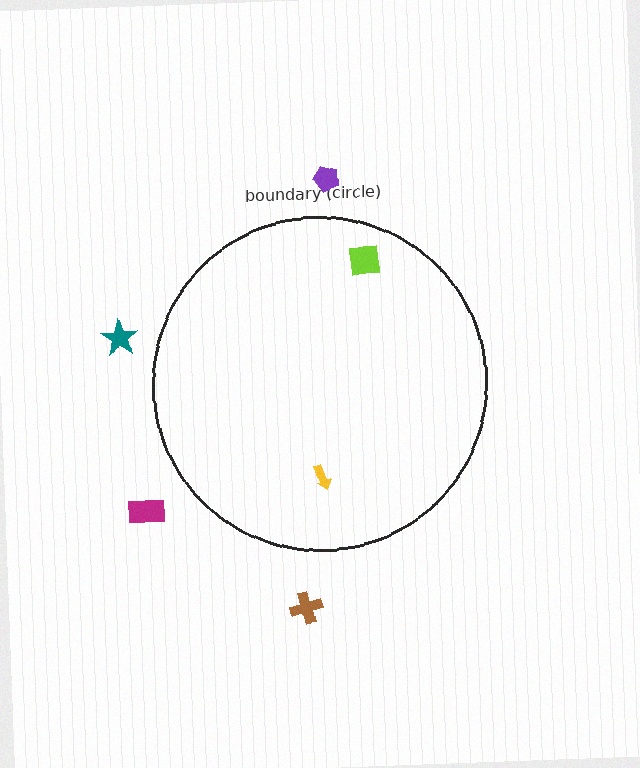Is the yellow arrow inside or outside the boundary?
Inside.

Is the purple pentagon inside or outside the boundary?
Outside.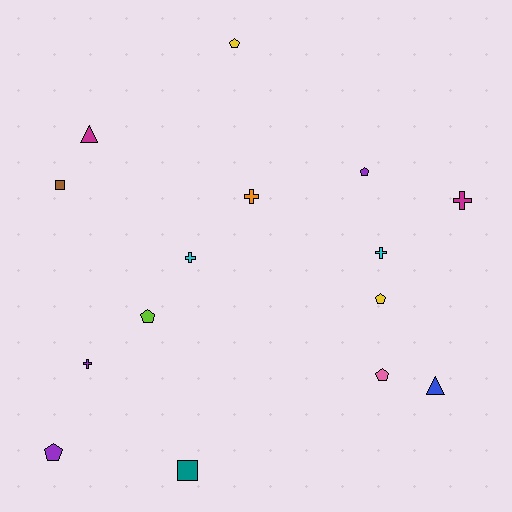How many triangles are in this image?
There are 2 triangles.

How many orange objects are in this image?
There is 1 orange object.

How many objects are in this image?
There are 15 objects.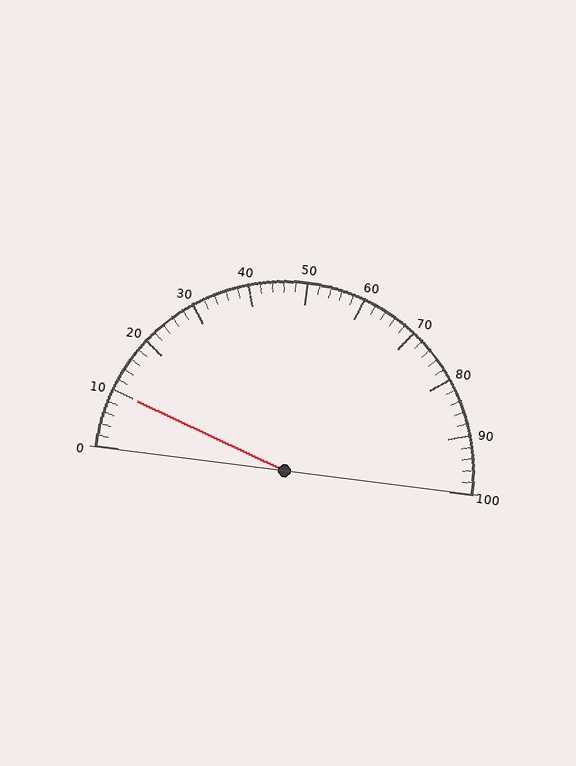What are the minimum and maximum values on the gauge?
The gauge ranges from 0 to 100.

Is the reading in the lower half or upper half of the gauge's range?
The reading is in the lower half of the range (0 to 100).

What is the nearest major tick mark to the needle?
The nearest major tick mark is 10.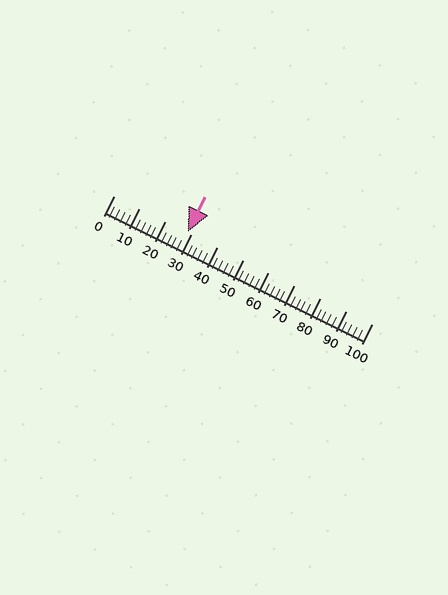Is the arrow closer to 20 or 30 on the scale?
The arrow is closer to 30.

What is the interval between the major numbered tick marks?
The major tick marks are spaced 10 units apart.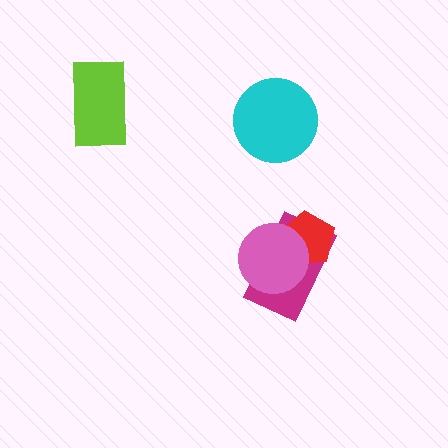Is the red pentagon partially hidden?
Yes, it is partially covered by another shape.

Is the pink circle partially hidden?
No, no other shape covers it.